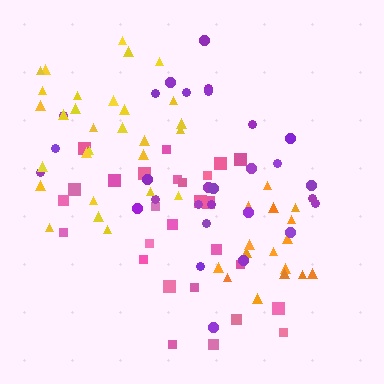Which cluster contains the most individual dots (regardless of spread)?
Purple (29).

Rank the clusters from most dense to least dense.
orange, yellow, pink, purple.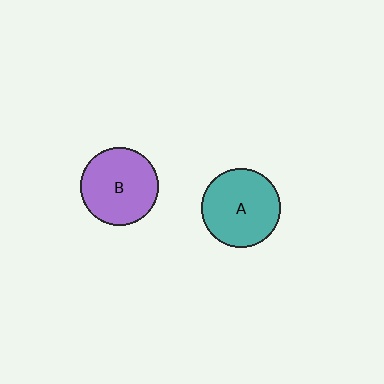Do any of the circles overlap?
No, none of the circles overlap.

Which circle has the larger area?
Circle A (teal).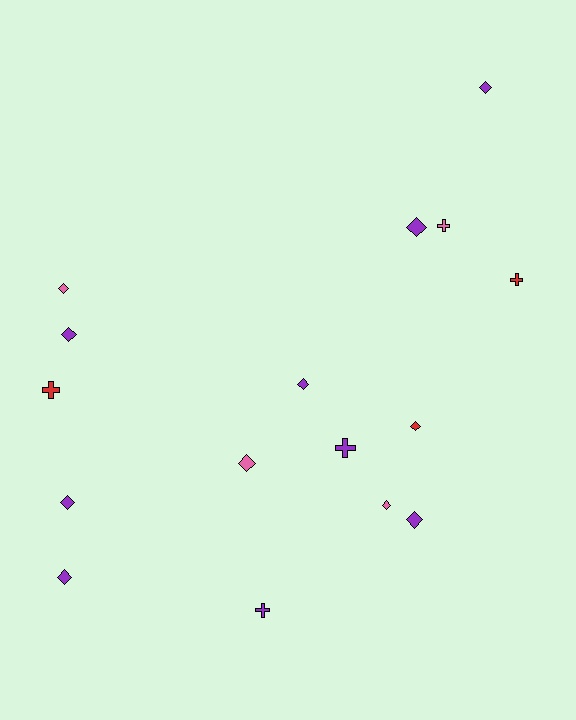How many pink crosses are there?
There is 1 pink cross.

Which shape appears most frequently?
Diamond, with 11 objects.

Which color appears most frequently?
Purple, with 9 objects.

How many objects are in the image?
There are 16 objects.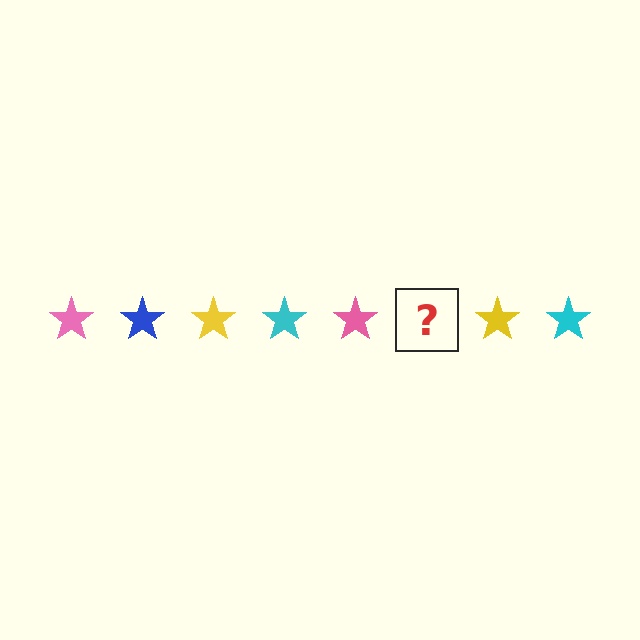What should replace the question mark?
The question mark should be replaced with a blue star.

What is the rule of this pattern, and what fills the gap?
The rule is that the pattern cycles through pink, blue, yellow, cyan stars. The gap should be filled with a blue star.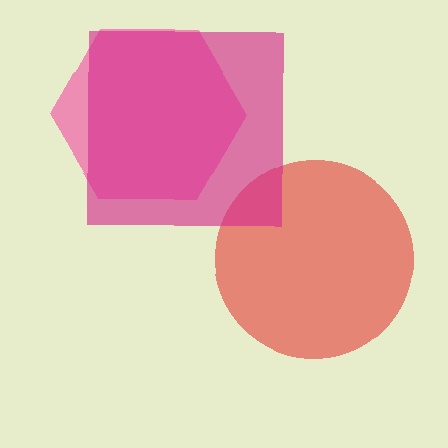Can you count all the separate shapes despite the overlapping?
Yes, there are 3 separate shapes.